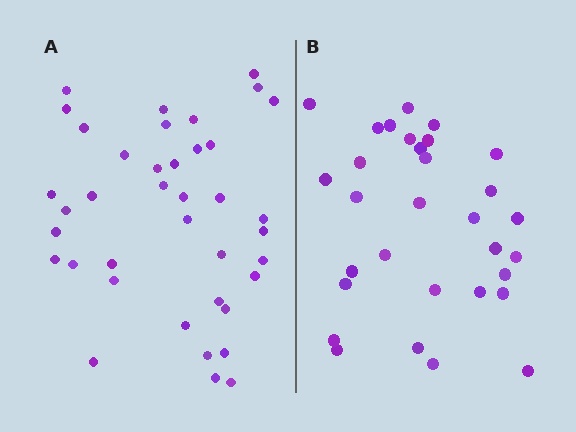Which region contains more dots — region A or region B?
Region A (the left region) has more dots.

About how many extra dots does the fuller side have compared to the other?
Region A has roughly 8 or so more dots than region B.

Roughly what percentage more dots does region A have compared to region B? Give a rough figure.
About 25% more.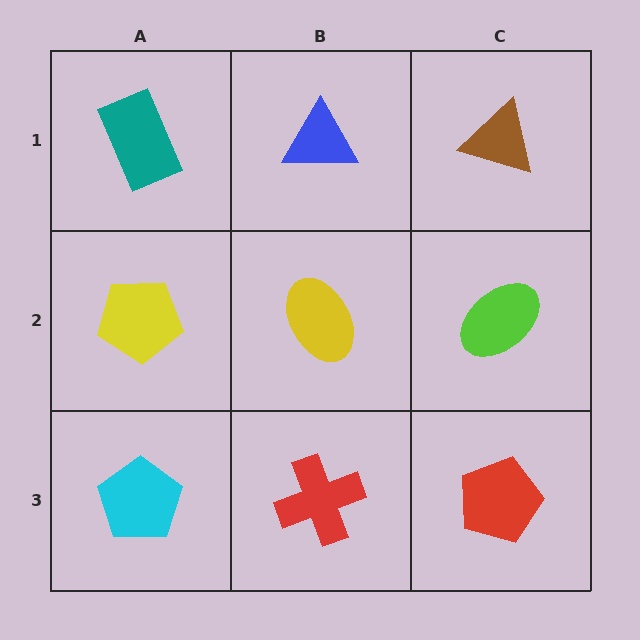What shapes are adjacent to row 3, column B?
A yellow ellipse (row 2, column B), a cyan pentagon (row 3, column A), a red pentagon (row 3, column C).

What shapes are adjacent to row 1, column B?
A yellow ellipse (row 2, column B), a teal rectangle (row 1, column A), a brown triangle (row 1, column C).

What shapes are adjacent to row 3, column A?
A yellow pentagon (row 2, column A), a red cross (row 3, column B).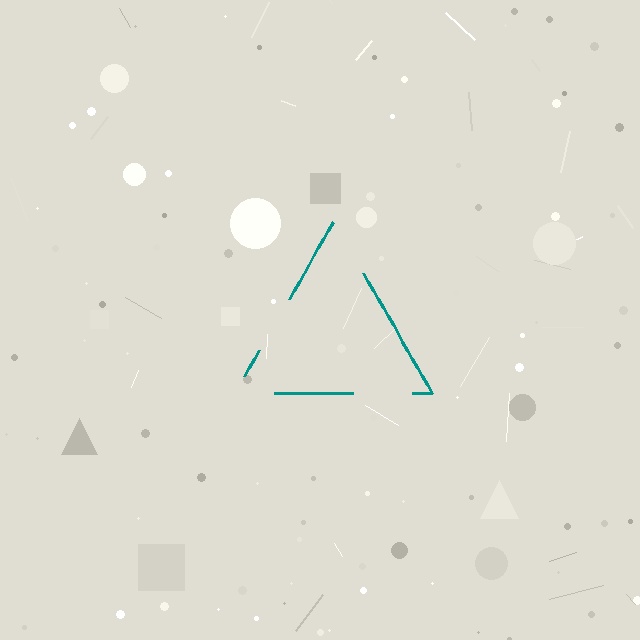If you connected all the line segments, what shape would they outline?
They would outline a triangle.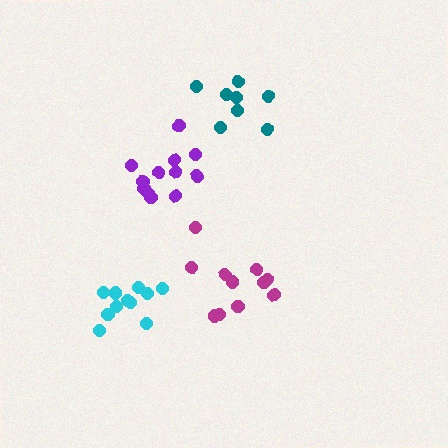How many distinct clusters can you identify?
There are 4 distinct clusters.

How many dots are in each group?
Group 1: 11 dots, Group 2: 8 dots, Group 3: 11 dots, Group 4: 12 dots (42 total).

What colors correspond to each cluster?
The clusters are colored: magenta, teal, cyan, purple.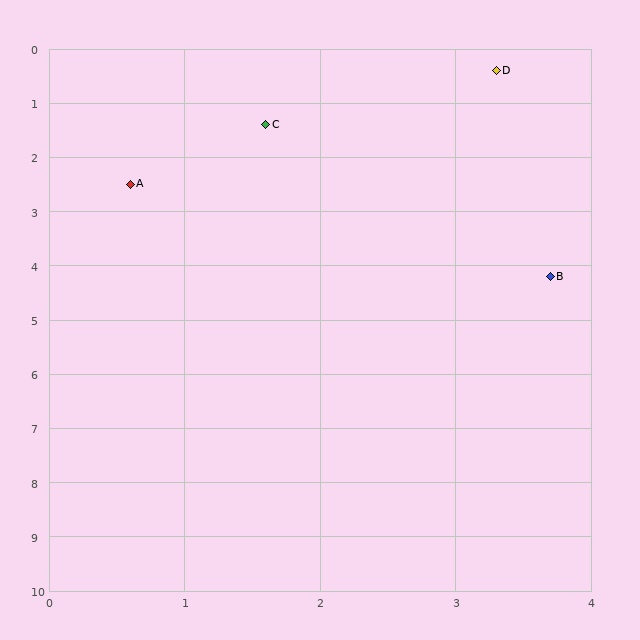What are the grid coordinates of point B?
Point B is at approximately (3.7, 4.2).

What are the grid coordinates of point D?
Point D is at approximately (3.3, 0.4).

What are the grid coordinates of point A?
Point A is at approximately (0.6, 2.5).